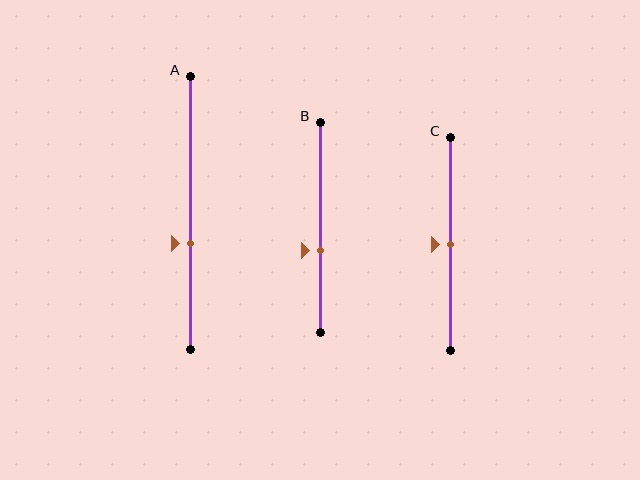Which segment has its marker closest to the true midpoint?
Segment C has its marker closest to the true midpoint.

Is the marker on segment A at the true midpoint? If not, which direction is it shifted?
No, the marker on segment A is shifted downward by about 11% of the segment length.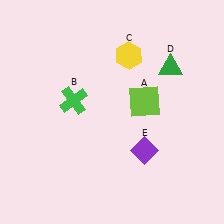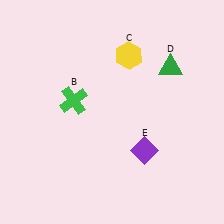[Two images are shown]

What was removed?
The lime square (A) was removed in Image 2.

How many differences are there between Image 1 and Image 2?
There is 1 difference between the two images.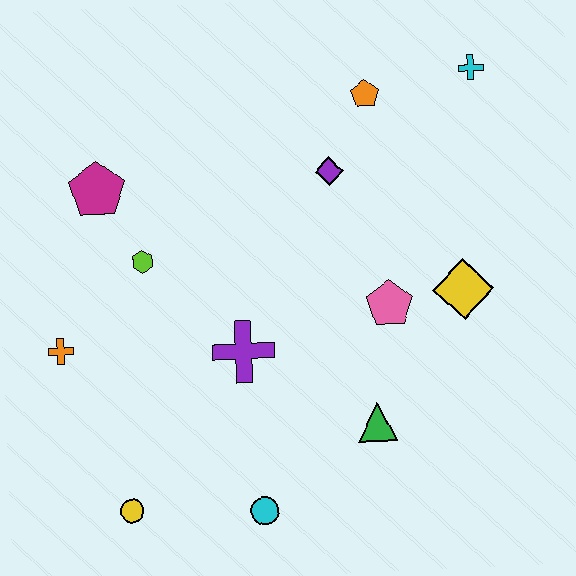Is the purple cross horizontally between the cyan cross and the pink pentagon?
No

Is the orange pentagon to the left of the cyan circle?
No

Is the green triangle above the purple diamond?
No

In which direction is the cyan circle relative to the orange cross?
The cyan circle is to the right of the orange cross.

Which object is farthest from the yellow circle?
The cyan cross is farthest from the yellow circle.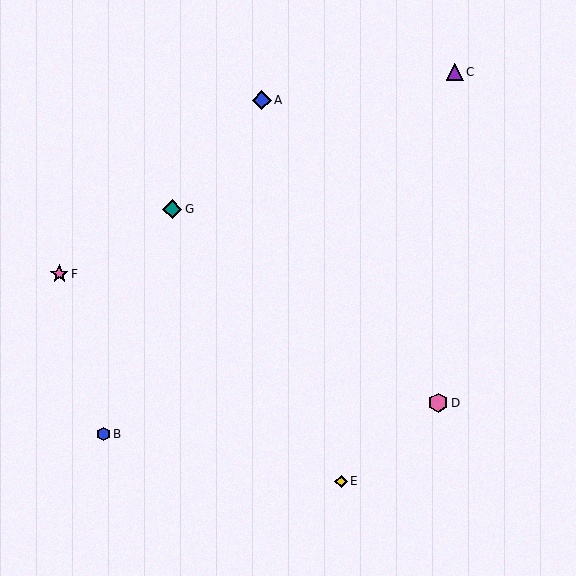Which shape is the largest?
The pink hexagon (labeled D) is the largest.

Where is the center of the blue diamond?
The center of the blue diamond is at (262, 100).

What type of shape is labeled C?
Shape C is a purple triangle.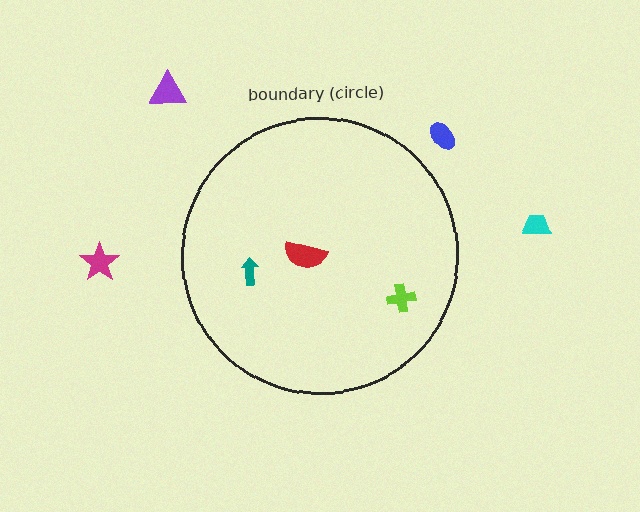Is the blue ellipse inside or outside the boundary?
Outside.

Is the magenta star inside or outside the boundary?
Outside.